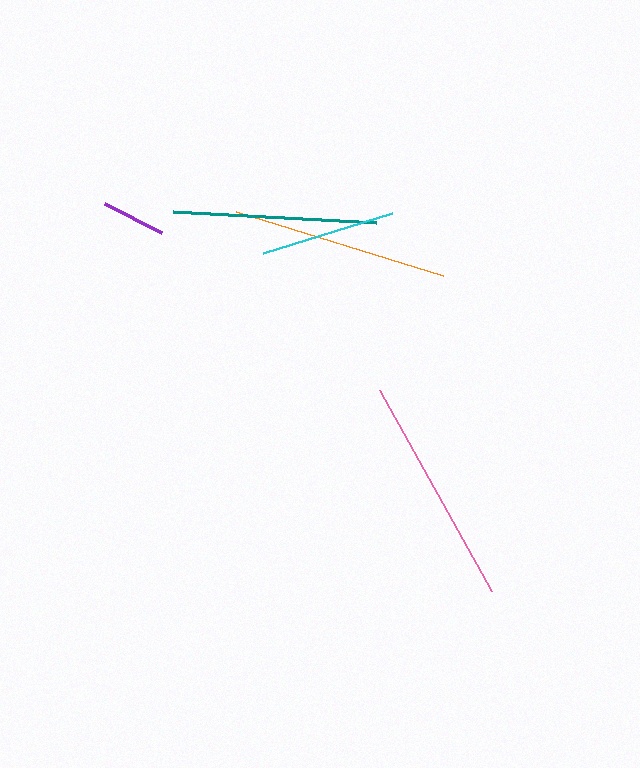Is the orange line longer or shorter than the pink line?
The pink line is longer than the orange line.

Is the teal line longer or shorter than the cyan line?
The teal line is longer than the cyan line.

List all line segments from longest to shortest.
From longest to shortest: pink, orange, teal, cyan, purple.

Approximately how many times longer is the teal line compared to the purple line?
The teal line is approximately 3.2 times the length of the purple line.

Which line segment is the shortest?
The purple line is the shortest at approximately 64 pixels.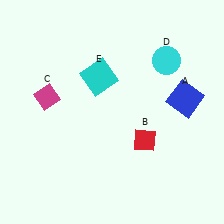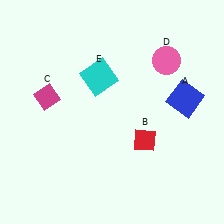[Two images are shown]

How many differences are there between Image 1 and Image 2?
There is 1 difference between the two images.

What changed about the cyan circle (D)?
In Image 1, D is cyan. In Image 2, it changed to pink.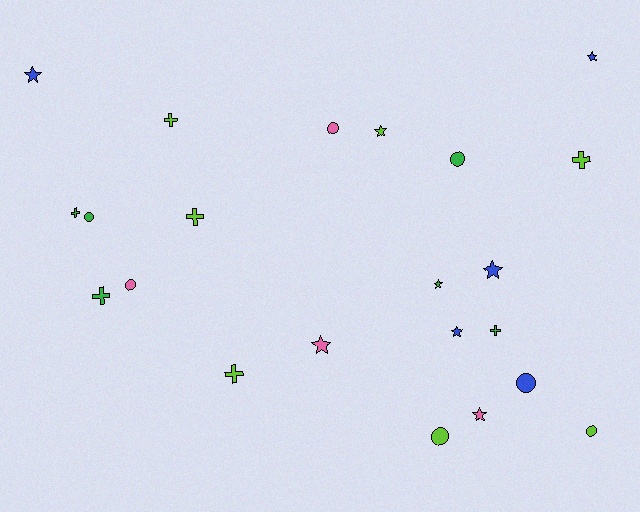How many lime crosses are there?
There are 4 lime crosses.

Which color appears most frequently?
Lime, with 7 objects.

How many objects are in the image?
There are 22 objects.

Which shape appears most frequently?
Star, with 8 objects.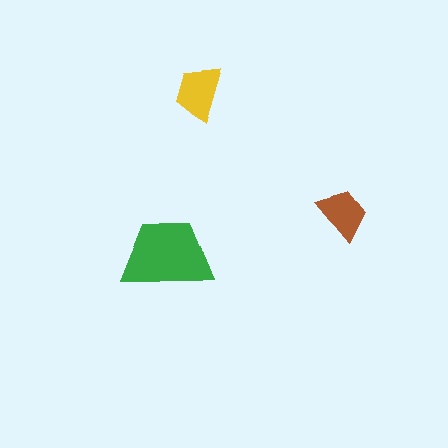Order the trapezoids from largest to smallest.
the green one, the yellow one, the brown one.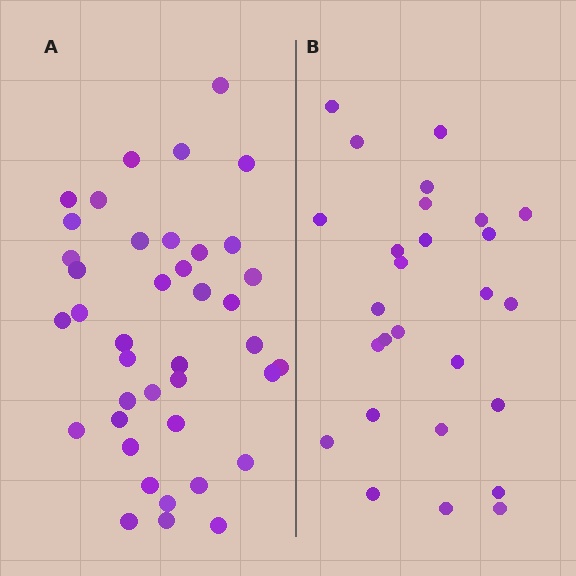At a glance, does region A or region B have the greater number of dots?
Region A (the left region) has more dots.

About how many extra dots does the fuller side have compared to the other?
Region A has approximately 15 more dots than region B.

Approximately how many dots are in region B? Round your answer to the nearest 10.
About 30 dots. (The exact count is 27, which rounds to 30.)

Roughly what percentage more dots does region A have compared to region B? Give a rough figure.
About 50% more.